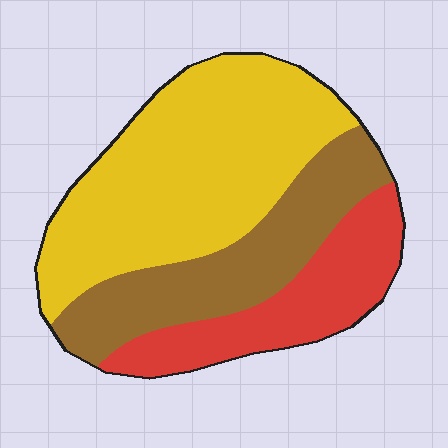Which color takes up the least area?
Red, at roughly 25%.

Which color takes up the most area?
Yellow, at roughly 50%.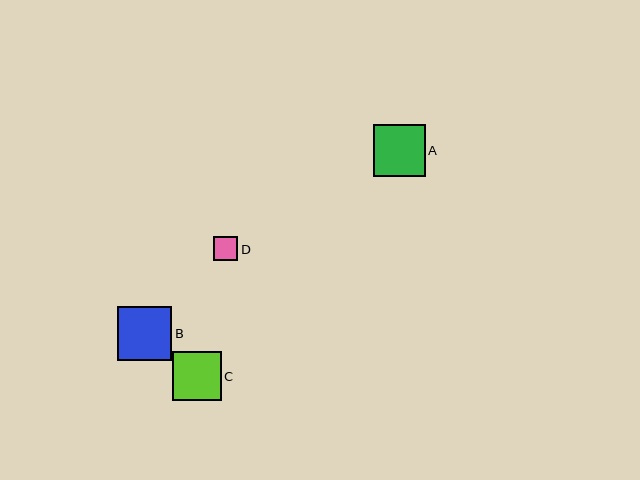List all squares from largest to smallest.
From largest to smallest: B, A, C, D.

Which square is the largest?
Square B is the largest with a size of approximately 54 pixels.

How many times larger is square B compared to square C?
Square B is approximately 1.1 times the size of square C.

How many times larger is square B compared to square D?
Square B is approximately 2.3 times the size of square D.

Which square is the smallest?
Square D is the smallest with a size of approximately 24 pixels.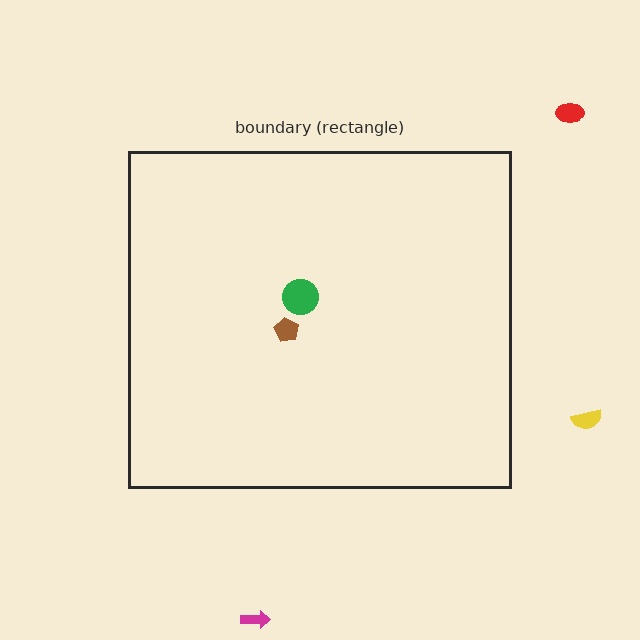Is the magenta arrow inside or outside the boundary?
Outside.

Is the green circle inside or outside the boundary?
Inside.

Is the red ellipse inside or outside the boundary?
Outside.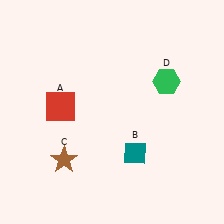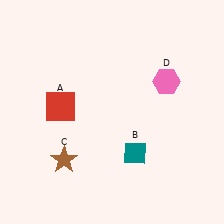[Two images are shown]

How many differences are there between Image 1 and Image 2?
There is 1 difference between the two images.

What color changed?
The hexagon (D) changed from green in Image 1 to pink in Image 2.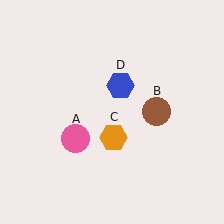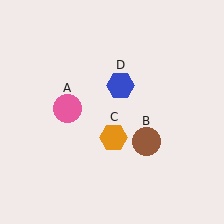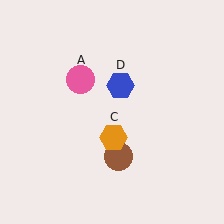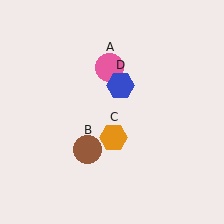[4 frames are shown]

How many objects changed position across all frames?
2 objects changed position: pink circle (object A), brown circle (object B).